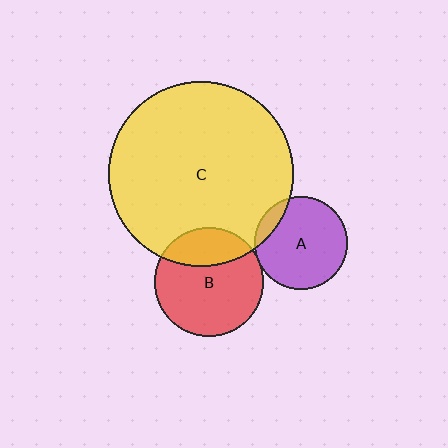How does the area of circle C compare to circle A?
Approximately 3.9 times.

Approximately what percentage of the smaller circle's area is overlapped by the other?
Approximately 5%.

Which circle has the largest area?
Circle C (yellow).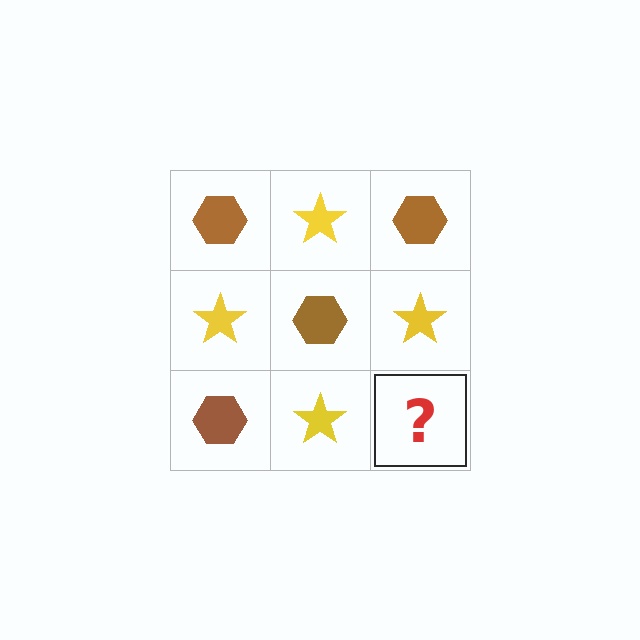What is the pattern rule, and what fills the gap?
The rule is that it alternates brown hexagon and yellow star in a checkerboard pattern. The gap should be filled with a brown hexagon.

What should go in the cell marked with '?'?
The missing cell should contain a brown hexagon.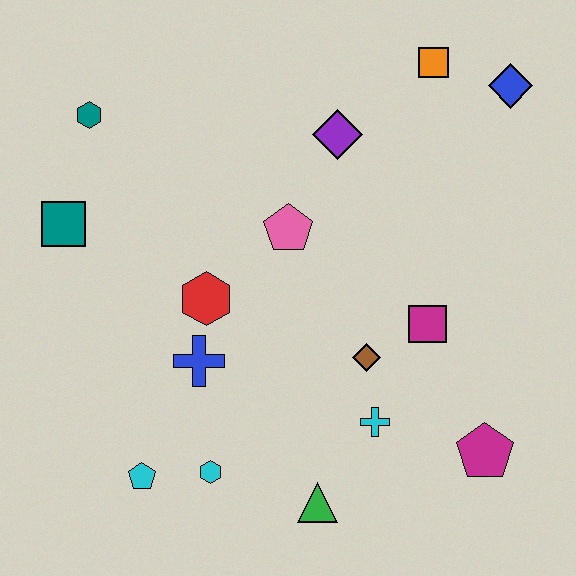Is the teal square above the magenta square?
Yes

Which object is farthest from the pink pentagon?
The magenta pentagon is farthest from the pink pentagon.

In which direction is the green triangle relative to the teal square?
The green triangle is below the teal square.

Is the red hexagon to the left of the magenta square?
Yes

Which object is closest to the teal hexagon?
The teal square is closest to the teal hexagon.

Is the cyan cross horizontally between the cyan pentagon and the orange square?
Yes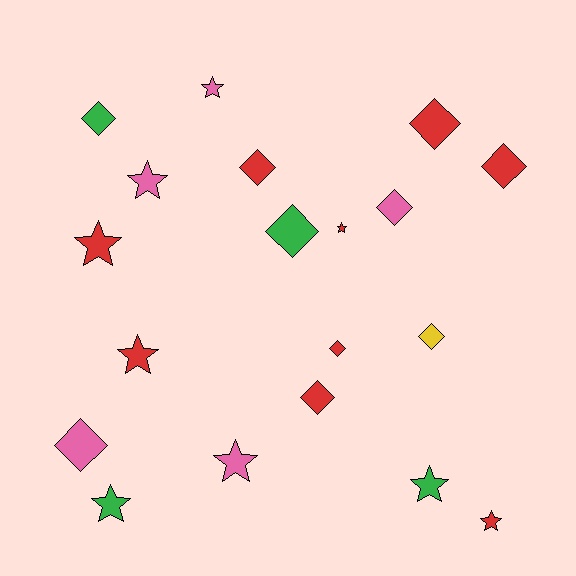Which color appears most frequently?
Red, with 9 objects.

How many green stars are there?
There are 2 green stars.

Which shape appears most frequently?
Diamond, with 10 objects.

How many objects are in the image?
There are 19 objects.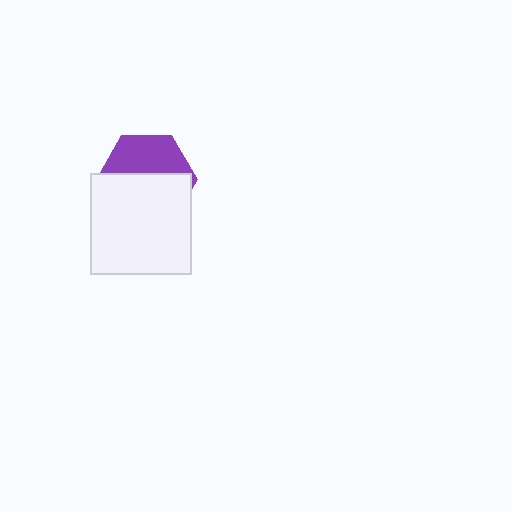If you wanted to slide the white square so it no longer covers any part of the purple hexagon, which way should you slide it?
Slide it down — that is the most direct way to separate the two shapes.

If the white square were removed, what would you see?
You would see the complete purple hexagon.